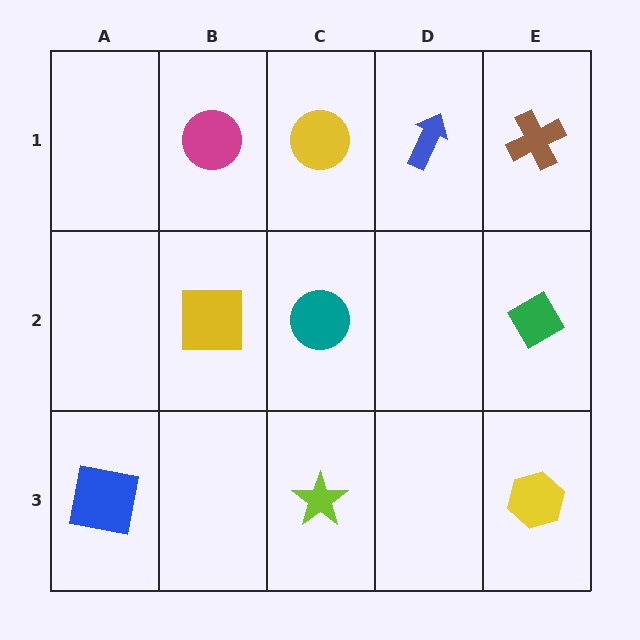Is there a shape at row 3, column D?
No, that cell is empty.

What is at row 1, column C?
A yellow circle.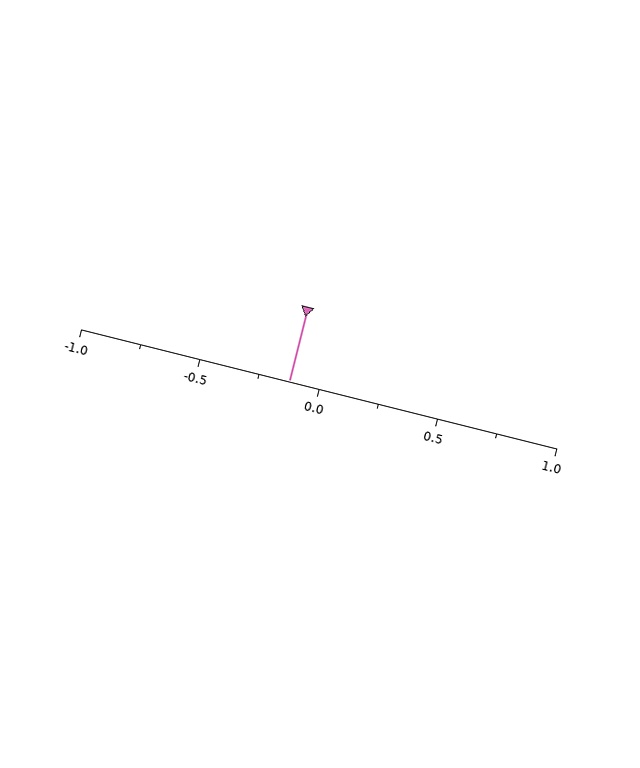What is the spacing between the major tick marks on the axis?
The major ticks are spaced 0.5 apart.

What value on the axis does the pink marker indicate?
The marker indicates approximately -0.12.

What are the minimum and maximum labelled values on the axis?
The axis runs from -1.0 to 1.0.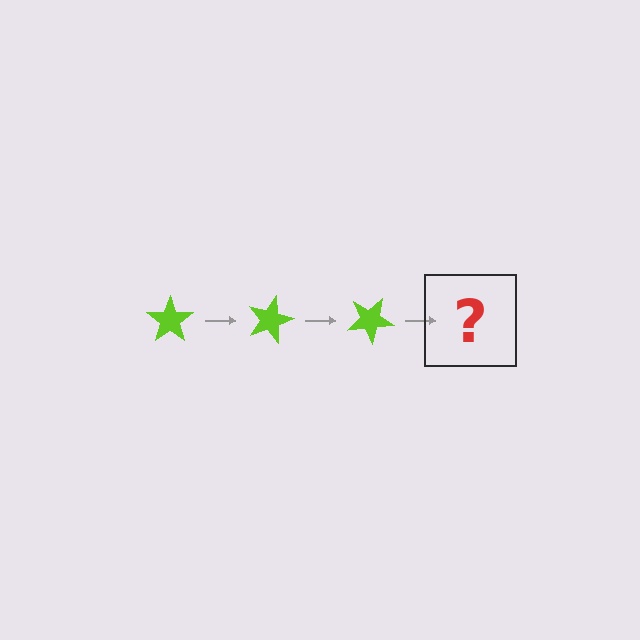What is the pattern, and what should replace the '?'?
The pattern is that the star rotates 15 degrees each step. The '?' should be a lime star rotated 45 degrees.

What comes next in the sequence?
The next element should be a lime star rotated 45 degrees.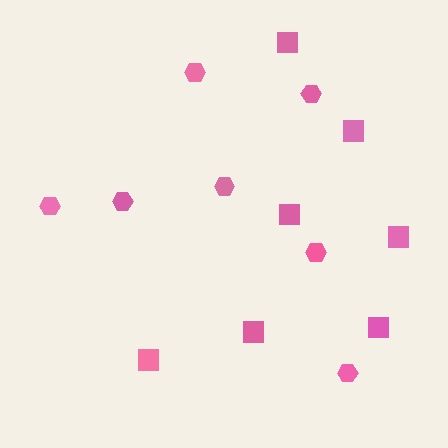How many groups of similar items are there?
There are 2 groups: one group of hexagons (7) and one group of squares (7).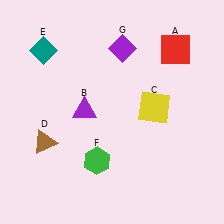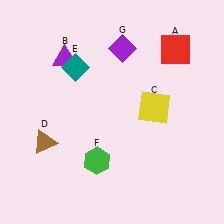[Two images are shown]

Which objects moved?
The objects that moved are: the purple triangle (B), the teal diamond (E).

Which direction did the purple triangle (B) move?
The purple triangle (B) moved up.